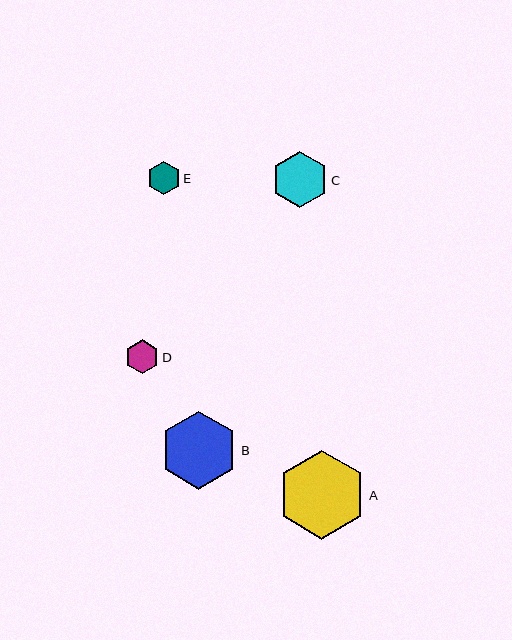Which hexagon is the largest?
Hexagon A is the largest with a size of approximately 89 pixels.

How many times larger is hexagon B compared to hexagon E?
Hexagon B is approximately 2.3 times the size of hexagon E.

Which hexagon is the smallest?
Hexagon E is the smallest with a size of approximately 33 pixels.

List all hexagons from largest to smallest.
From largest to smallest: A, B, C, D, E.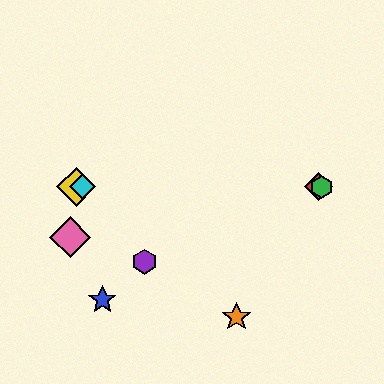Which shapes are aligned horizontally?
The red diamond, the green hexagon, the yellow diamond, the cyan diamond are aligned horizontally.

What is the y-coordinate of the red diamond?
The red diamond is at y≈187.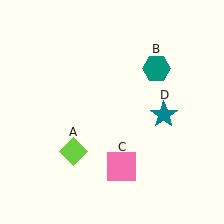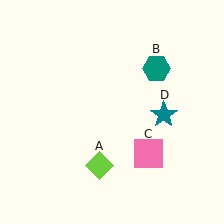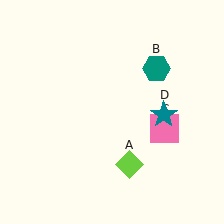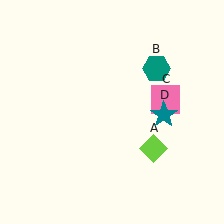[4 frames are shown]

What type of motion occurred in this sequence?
The lime diamond (object A), pink square (object C) rotated counterclockwise around the center of the scene.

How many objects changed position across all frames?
2 objects changed position: lime diamond (object A), pink square (object C).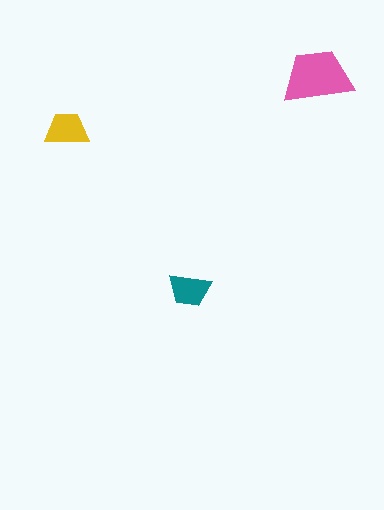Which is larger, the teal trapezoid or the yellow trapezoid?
The yellow one.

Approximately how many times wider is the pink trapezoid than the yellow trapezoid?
About 1.5 times wider.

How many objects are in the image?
There are 3 objects in the image.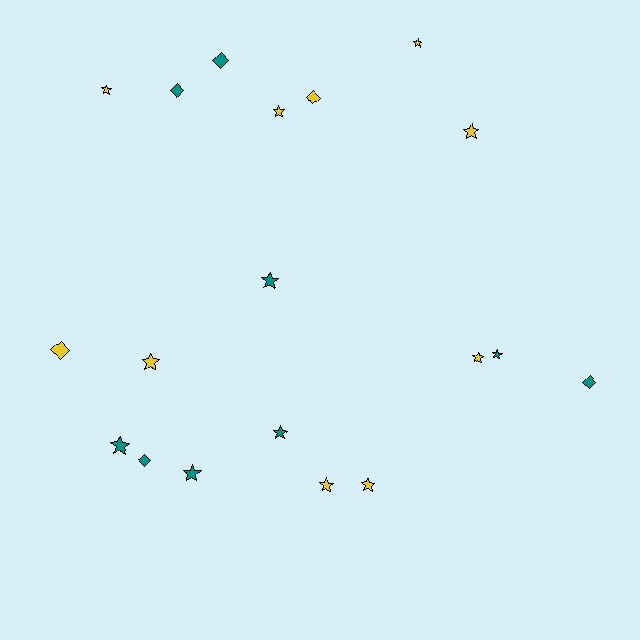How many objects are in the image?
There are 19 objects.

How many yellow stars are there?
There are 8 yellow stars.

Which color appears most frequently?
Yellow, with 10 objects.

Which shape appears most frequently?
Star, with 13 objects.